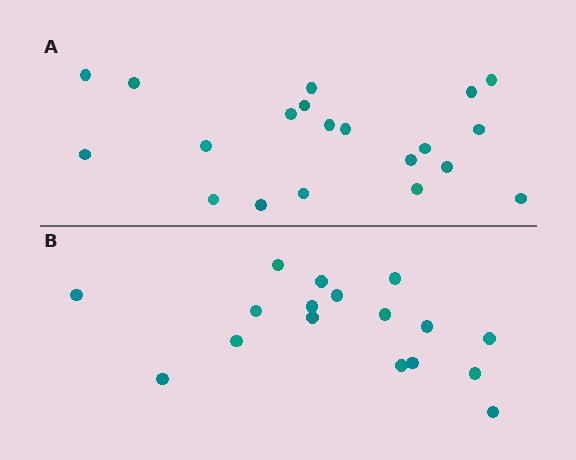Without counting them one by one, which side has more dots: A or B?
Region A (the top region) has more dots.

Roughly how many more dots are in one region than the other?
Region A has just a few more — roughly 2 or 3 more dots than region B.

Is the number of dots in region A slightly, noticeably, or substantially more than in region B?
Region A has only slightly more — the two regions are fairly close. The ratio is roughly 1.2 to 1.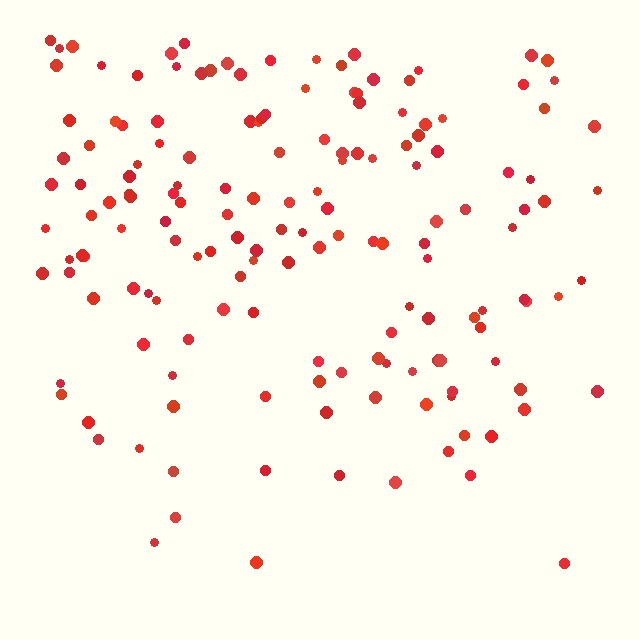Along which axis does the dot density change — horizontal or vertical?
Vertical.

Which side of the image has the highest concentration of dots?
The top.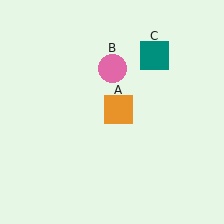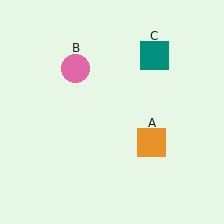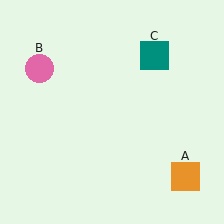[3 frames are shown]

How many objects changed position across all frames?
2 objects changed position: orange square (object A), pink circle (object B).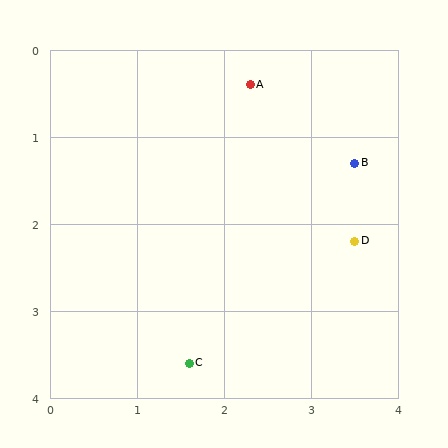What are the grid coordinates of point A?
Point A is at approximately (2.3, 0.4).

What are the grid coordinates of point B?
Point B is at approximately (3.5, 1.3).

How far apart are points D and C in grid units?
Points D and C are about 2.4 grid units apart.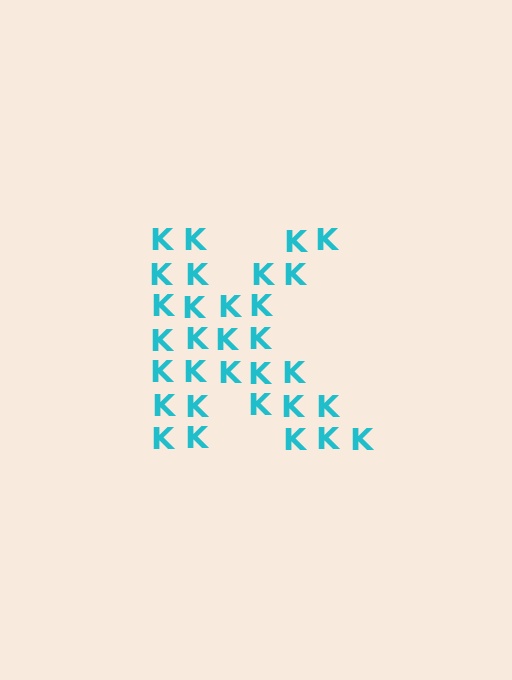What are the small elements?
The small elements are letter K's.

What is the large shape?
The large shape is the letter K.